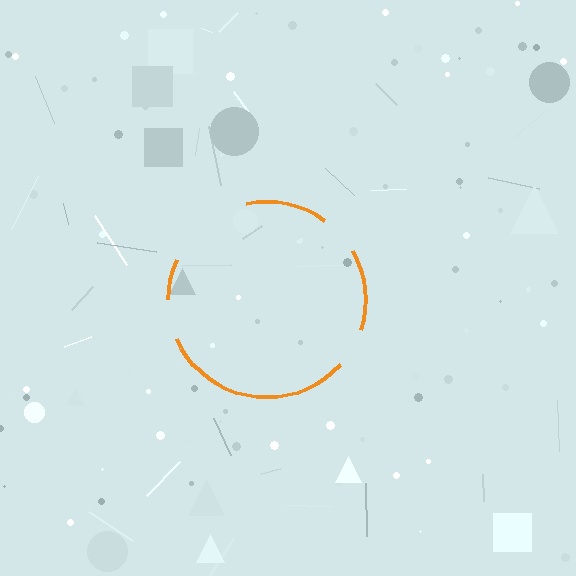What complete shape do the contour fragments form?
The contour fragments form a circle.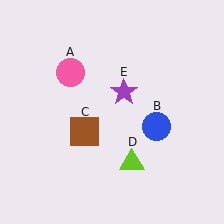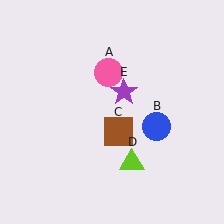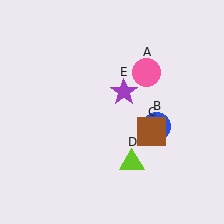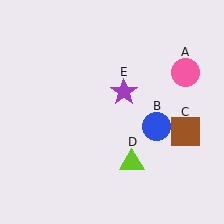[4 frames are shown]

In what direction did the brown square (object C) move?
The brown square (object C) moved right.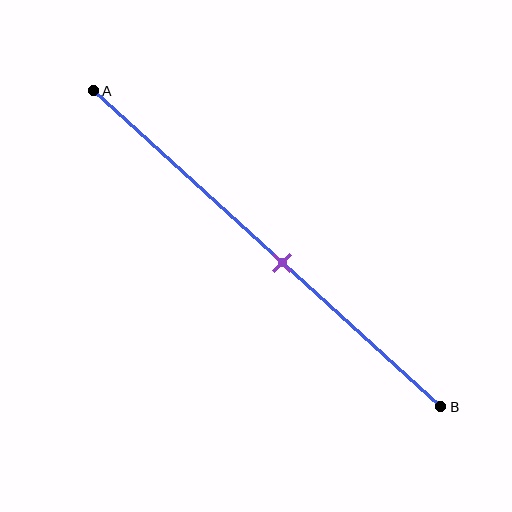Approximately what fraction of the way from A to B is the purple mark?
The purple mark is approximately 55% of the way from A to B.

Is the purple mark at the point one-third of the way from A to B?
No, the mark is at about 55% from A, not at the 33% one-third point.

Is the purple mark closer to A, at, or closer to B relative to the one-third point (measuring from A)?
The purple mark is closer to point B than the one-third point of segment AB.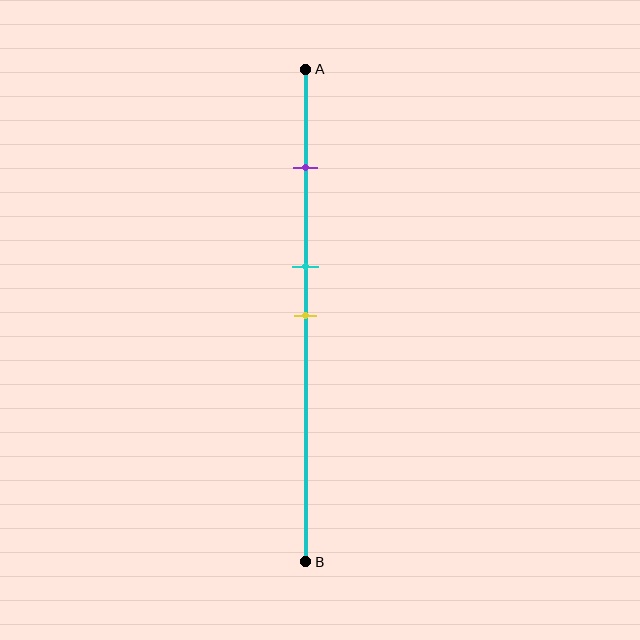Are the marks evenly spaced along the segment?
No, the marks are not evenly spaced.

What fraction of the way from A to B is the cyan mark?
The cyan mark is approximately 40% (0.4) of the way from A to B.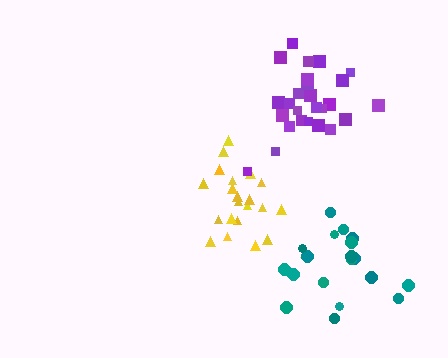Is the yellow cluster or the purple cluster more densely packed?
Purple.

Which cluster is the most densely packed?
Purple.